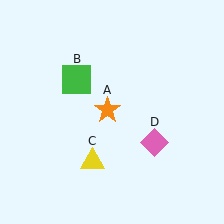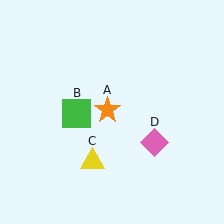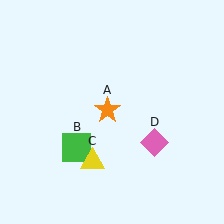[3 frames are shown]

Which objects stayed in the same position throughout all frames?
Orange star (object A) and yellow triangle (object C) and pink diamond (object D) remained stationary.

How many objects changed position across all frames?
1 object changed position: green square (object B).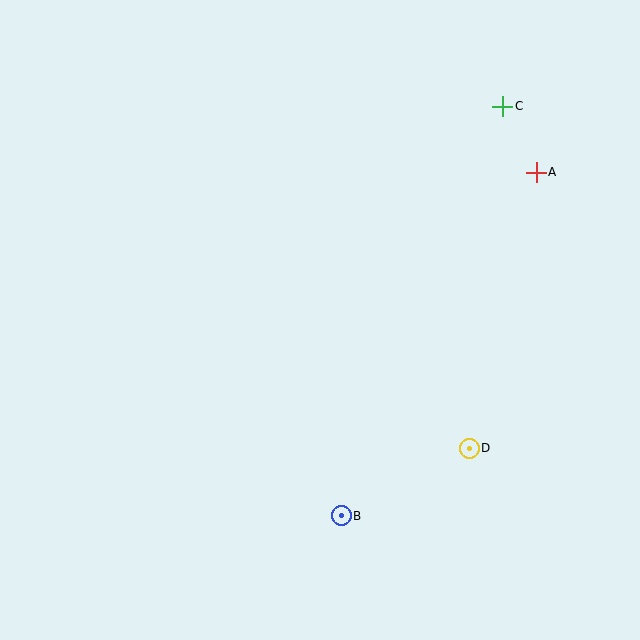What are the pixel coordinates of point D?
Point D is at (469, 448).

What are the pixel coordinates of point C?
Point C is at (503, 106).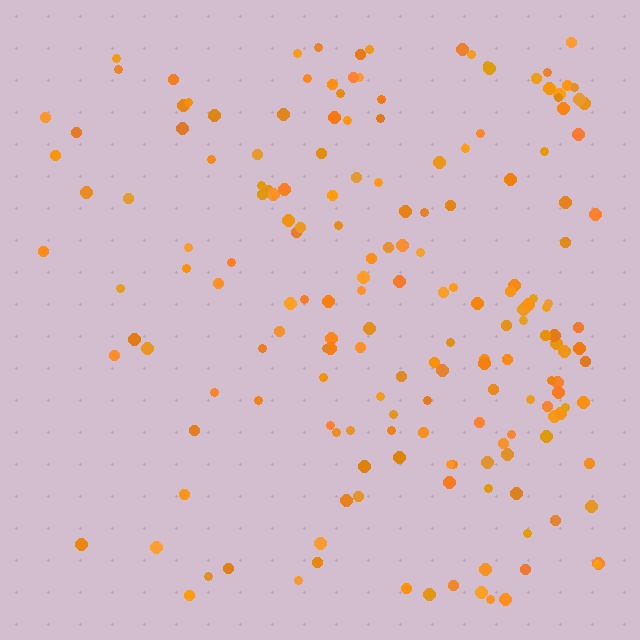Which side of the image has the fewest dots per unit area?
The left.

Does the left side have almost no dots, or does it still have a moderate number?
Still a moderate number, just noticeably fewer than the right.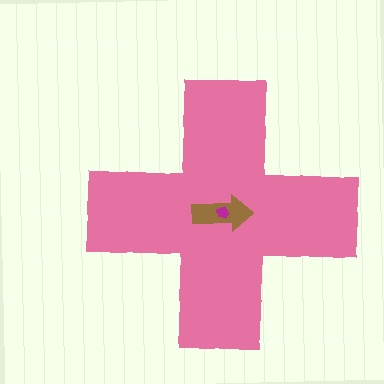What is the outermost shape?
The pink cross.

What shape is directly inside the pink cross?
The brown arrow.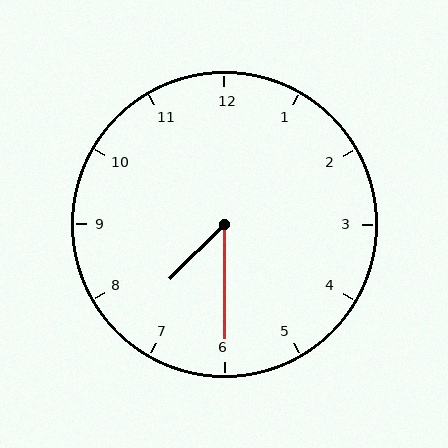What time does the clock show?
7:30.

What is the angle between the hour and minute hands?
Approximately 45 degrees.